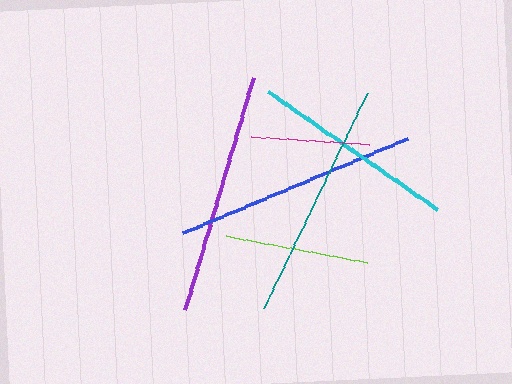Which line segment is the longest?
The blue line is the longest at approximately 243 pixels.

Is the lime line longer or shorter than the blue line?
The blue line is longer than the lime line.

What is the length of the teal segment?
The teal segment is approximately 239 pixels long.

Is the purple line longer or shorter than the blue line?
The blue line is longer than the purple line.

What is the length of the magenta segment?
The magenta segment is approximately 118 pixels long.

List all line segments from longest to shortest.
From longest to shortest: blue, purple, teal, cyan, lime, magenta.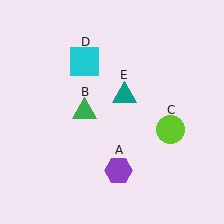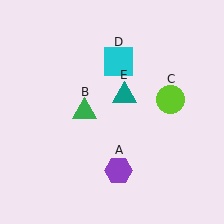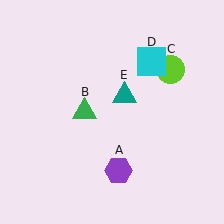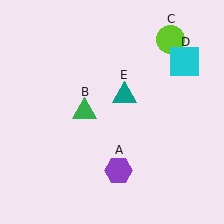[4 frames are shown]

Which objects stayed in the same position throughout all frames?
Purple hexagon (object A) and green triangle (object B) and teal triangle (object E) remained stationary.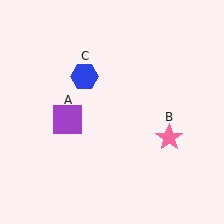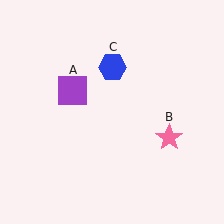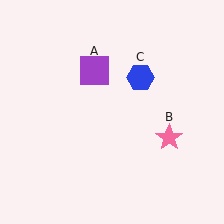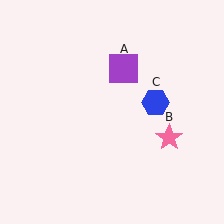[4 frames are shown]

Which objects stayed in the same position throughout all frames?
Pink star (object B) remained stationary.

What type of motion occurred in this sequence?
The purple square (object A), blue hexagon (object C) rotated clockwise around the center of the scene.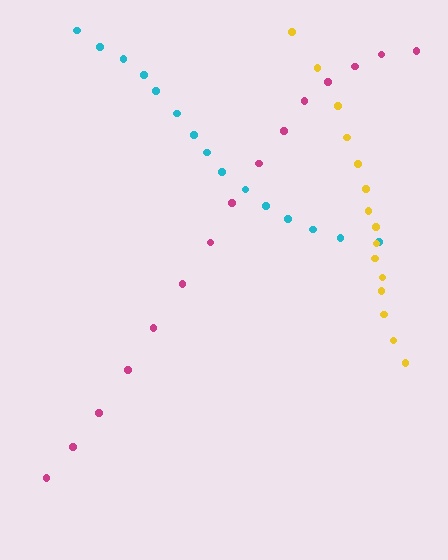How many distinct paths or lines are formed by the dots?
There are 3 distinct paths.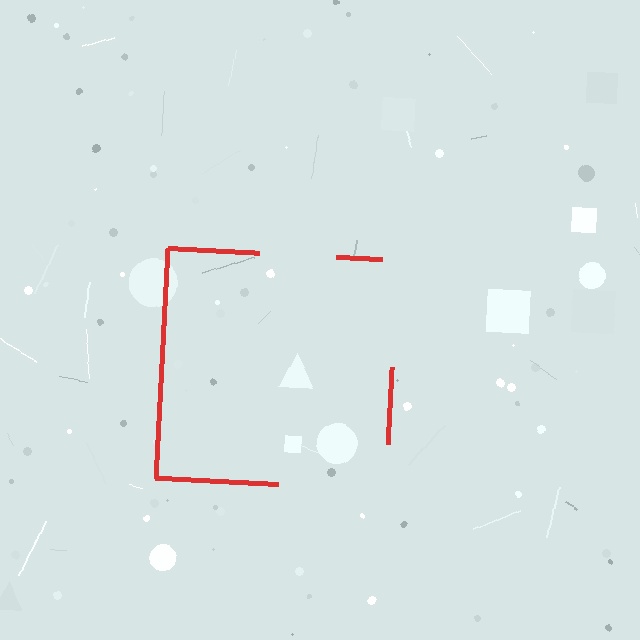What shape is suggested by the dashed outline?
The dashed outline suggests a square.